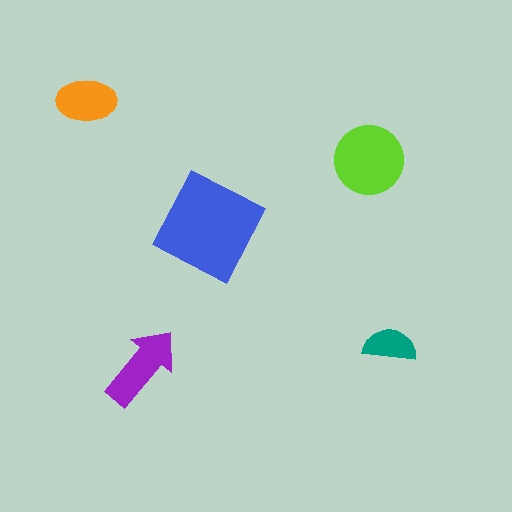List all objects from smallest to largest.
The teal semicircle, the orange ellipse, the purple arrow, the lime circle, the blue square.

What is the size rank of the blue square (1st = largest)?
1st.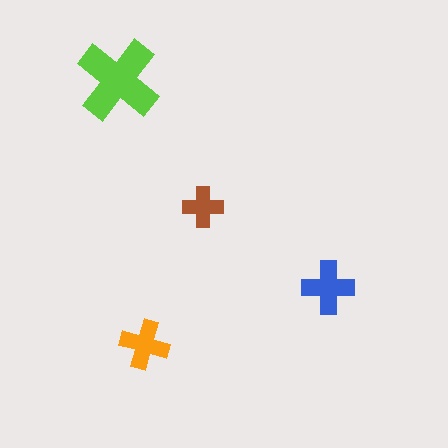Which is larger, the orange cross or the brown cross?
The orange one.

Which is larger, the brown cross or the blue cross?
The blue one.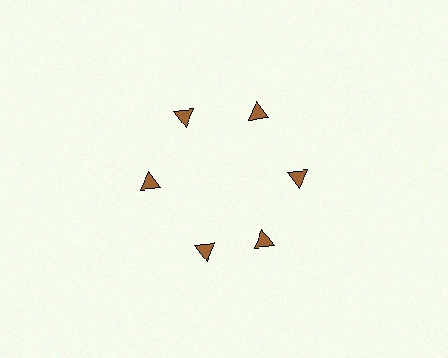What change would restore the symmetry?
The symmetry would be restored by rotating it back into even spacing with its neighbors so that all 6 triangles sit at equal angles and equal distance from the center.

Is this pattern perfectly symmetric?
No. The 6 brown triangles are arranged in a ring, but one element near the 7 o'clock position is rotated out of alignment along the ring, breaking the 6-fold rotational symmetry.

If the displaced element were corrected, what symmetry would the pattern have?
It would have 6-fold rotational symmetry — the pattern would map onto itself every 60 degrees.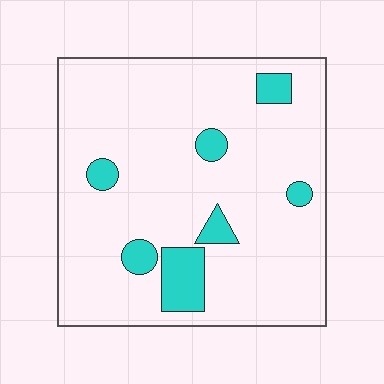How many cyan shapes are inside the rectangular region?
7.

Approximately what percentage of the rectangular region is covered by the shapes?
Approximately 10%.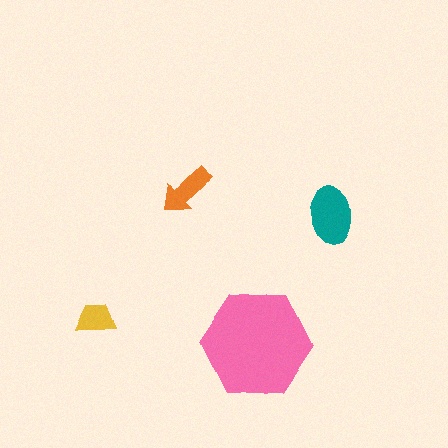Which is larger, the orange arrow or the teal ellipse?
The teal ellipse.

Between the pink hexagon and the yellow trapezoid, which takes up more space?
The pink hexagon.